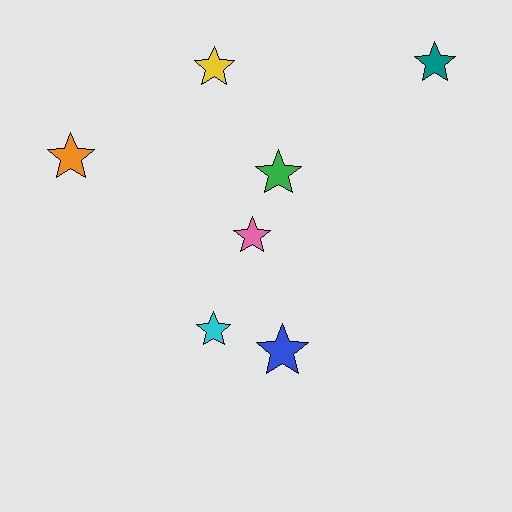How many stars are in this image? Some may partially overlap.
There are 7 stars.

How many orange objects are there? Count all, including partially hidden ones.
There is 1 orange object.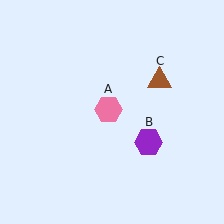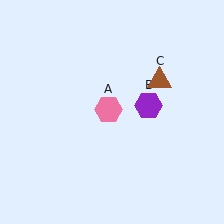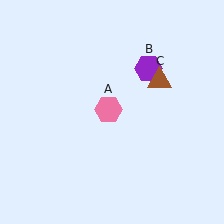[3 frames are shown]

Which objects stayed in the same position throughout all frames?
Pink hexagon (object A) and brown triangle (object C) remained stationary.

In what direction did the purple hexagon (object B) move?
The purple hexagon (object B) moved up.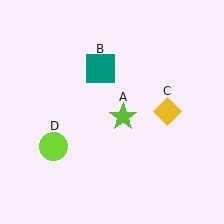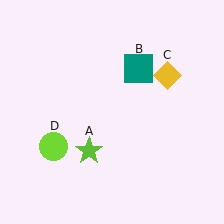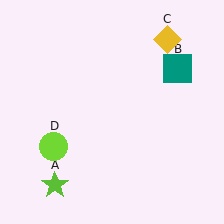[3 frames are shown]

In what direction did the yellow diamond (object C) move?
The yellow diamond (object C) moved up.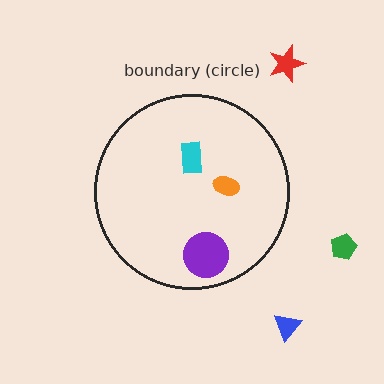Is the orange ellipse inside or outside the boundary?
Inside.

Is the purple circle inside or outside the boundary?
Inside.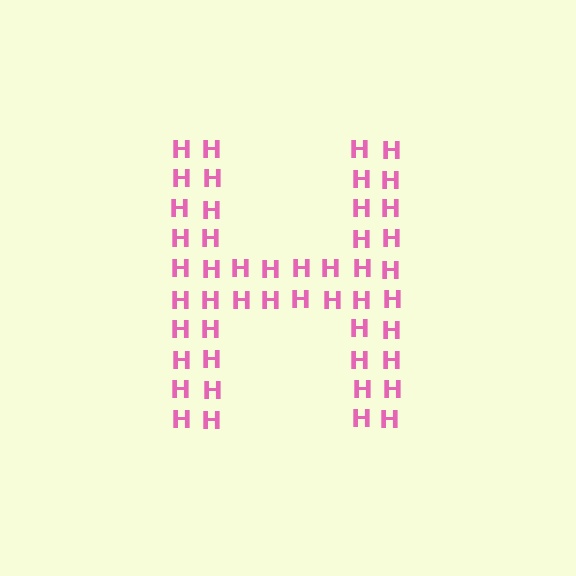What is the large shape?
The large shape is the letter H.